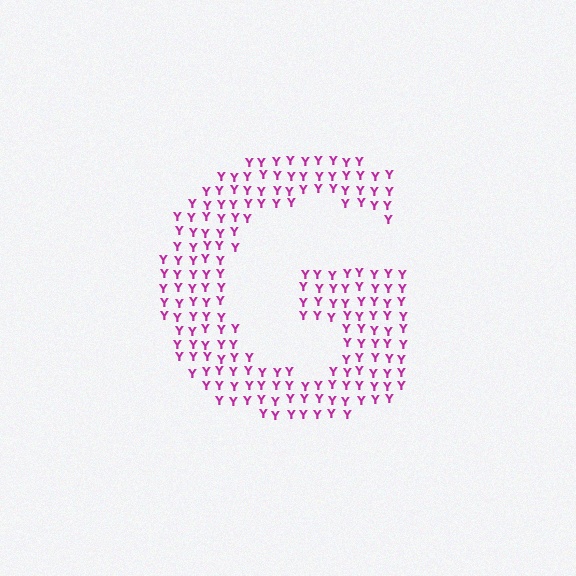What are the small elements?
The small elements are letter Y's.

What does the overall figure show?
The overall figure shows the letter G.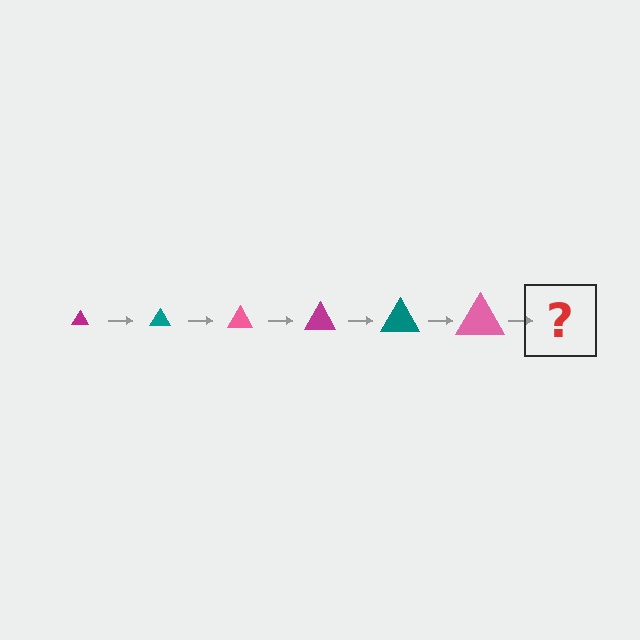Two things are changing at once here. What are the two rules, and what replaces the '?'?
The two rules are that the triangle grows larger each step and the color cycles through magenta, teal, and pink. The '?' should be a magenta triangle, larger than the previous one.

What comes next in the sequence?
The next element should be a magenta triangle, larger than the previous one.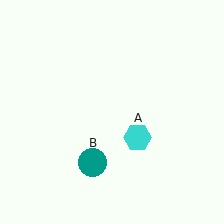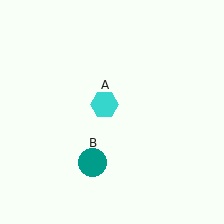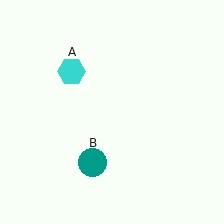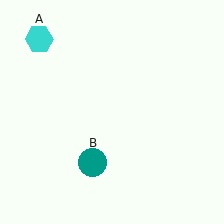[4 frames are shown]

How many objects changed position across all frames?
1 object changed position: cyan hexagon (object A).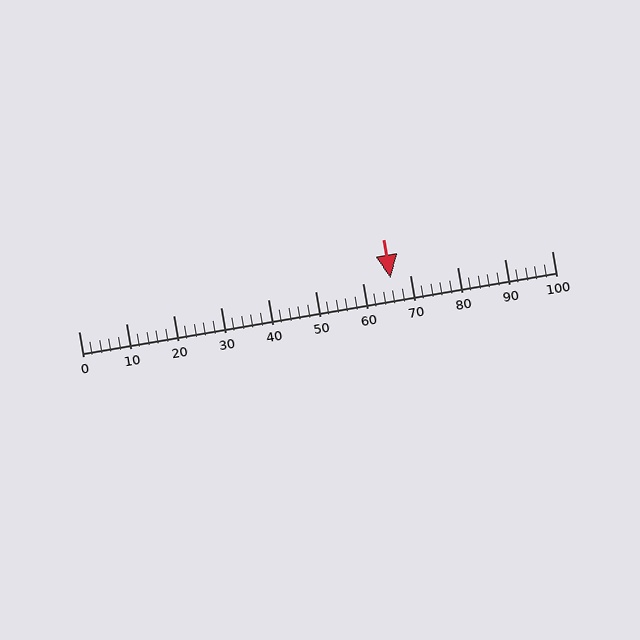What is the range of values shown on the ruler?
The ruler shows values from 0 to 100.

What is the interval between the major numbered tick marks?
The major tick marks are spaced 10 units apart.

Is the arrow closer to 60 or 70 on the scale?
The arrow is closer to 70.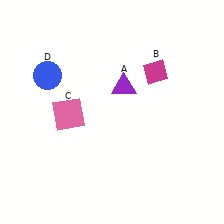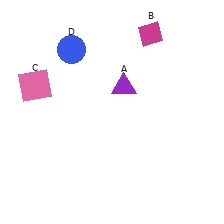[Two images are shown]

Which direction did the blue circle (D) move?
The blue circle (D) moved up.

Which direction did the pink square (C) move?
The pink square (C) moved left.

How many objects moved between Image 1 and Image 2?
3 objects moved between the two images.